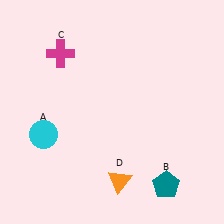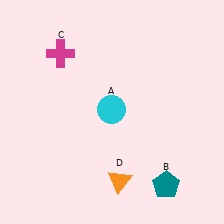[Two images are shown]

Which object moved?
The cyan circle (A) moved right.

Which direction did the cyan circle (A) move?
The cyan circle (A) moved right.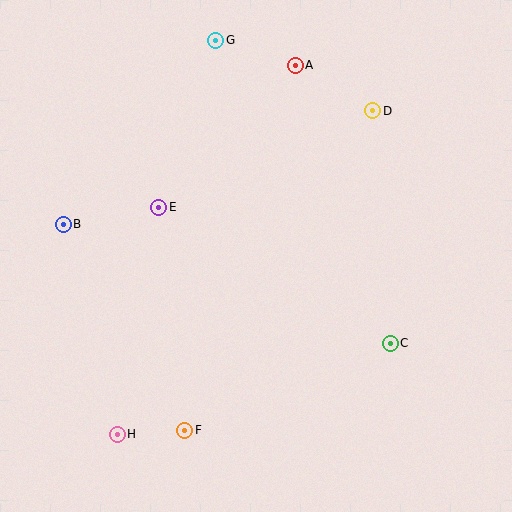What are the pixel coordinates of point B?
Point B is at (63, 224).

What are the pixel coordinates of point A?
Point A is at (295, 65).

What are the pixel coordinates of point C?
Point C is at (390, 343).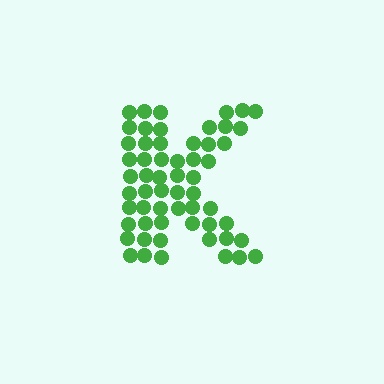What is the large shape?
The large shape is the letter K.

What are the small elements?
The small elements are circles.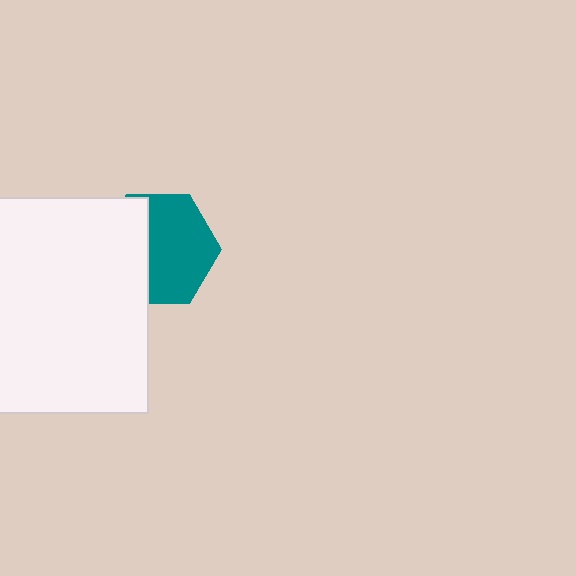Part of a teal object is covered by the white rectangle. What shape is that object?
It is a hexagon.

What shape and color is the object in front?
The object in front is a white rectangle.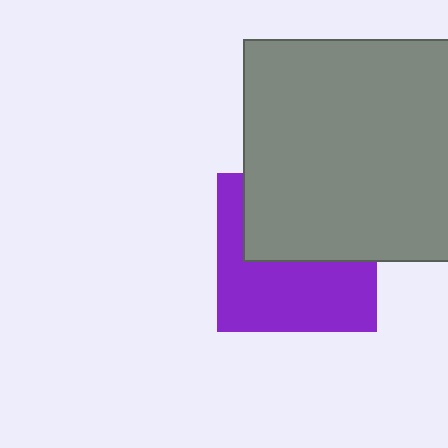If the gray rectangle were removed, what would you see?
You would see the complete purple square.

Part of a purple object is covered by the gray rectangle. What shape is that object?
It is a square.